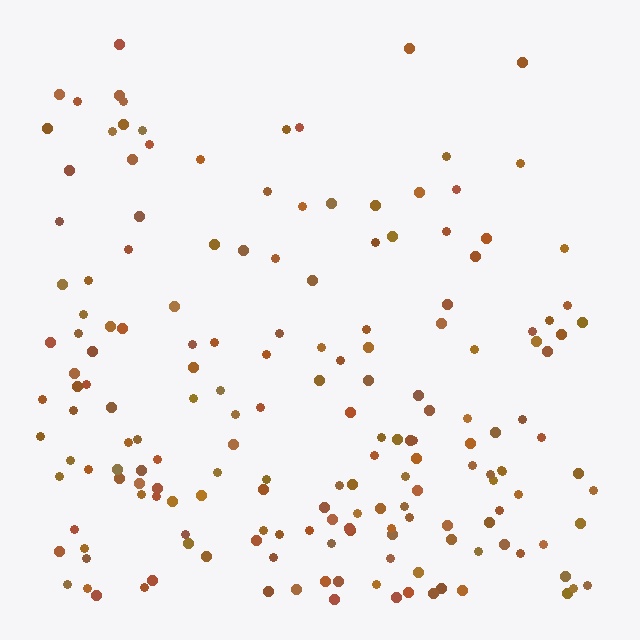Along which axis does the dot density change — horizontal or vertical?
Vertical.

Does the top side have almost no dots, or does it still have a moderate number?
Still a moderate number, just noticeably fewer than the bottom.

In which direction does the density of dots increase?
From top to bottom, with the bottom side densest.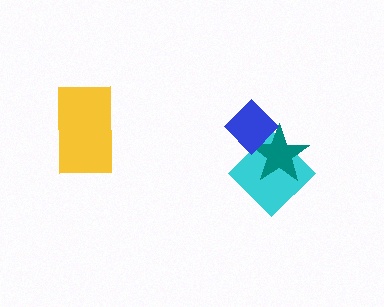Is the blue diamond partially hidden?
No, no other shape covers it.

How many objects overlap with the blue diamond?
2 objects overlap with the blue diamond.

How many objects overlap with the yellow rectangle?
0 objects overlap with the yellow rectangle.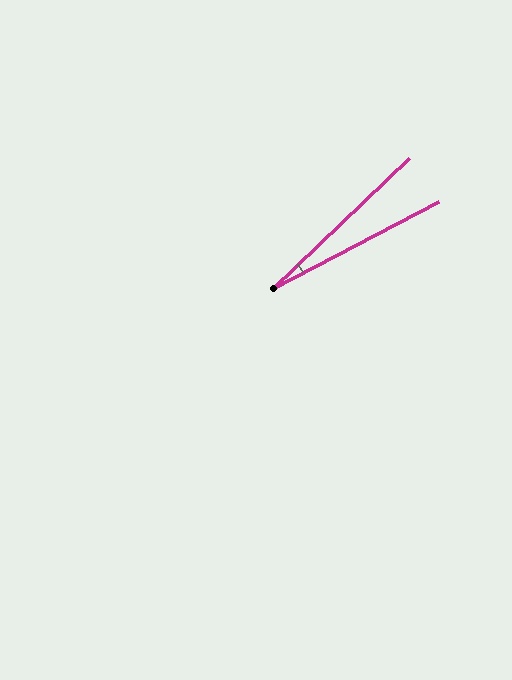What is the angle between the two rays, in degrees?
Approximately 16 degrees.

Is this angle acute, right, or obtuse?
It is acute.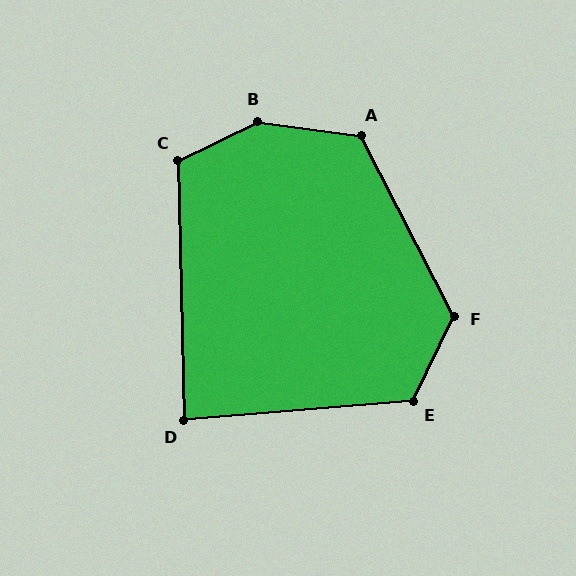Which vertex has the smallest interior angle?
D, at approximately 87 degrees.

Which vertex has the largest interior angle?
B, at approximately 147 degrees.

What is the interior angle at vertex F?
Approximately 127 degrees (obtuse).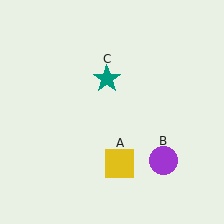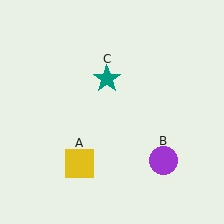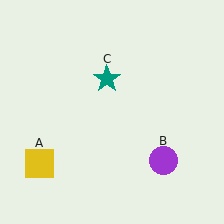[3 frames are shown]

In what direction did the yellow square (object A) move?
The yellow square (object A) moved left.